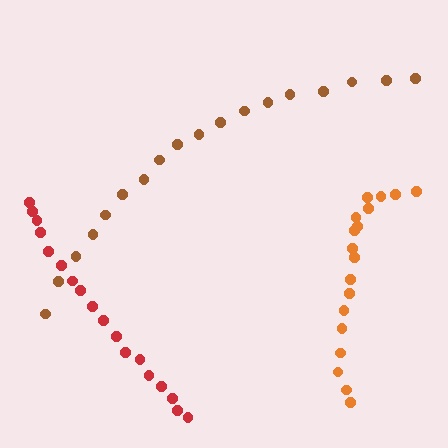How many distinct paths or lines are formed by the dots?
There are 3 distinct paths.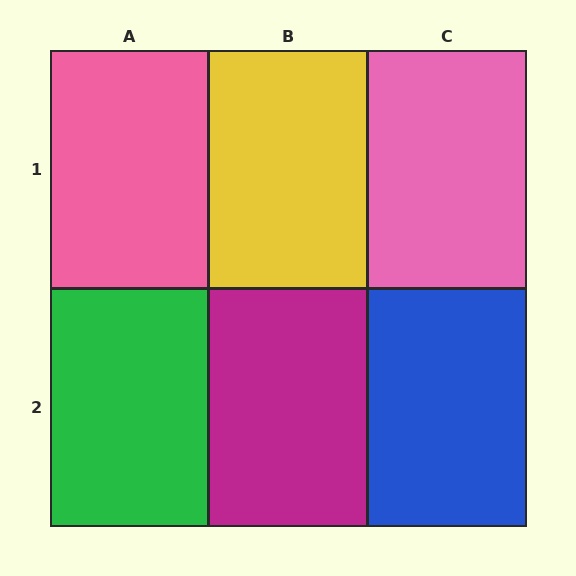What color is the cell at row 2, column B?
Magenta.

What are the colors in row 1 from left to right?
Pink, yellow, pink.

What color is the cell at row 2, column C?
Blue.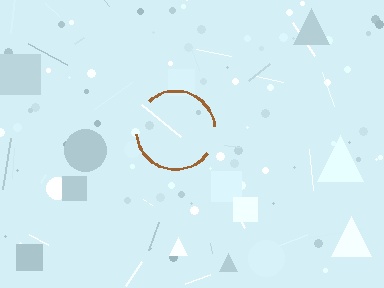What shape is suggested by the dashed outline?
The dashed outline suggests a circle.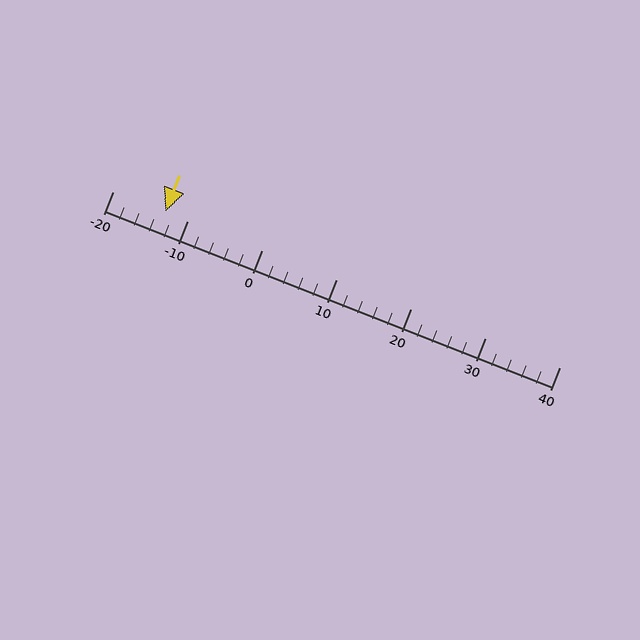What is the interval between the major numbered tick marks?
The major tick marks are spaced 10 units apart.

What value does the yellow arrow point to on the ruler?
The yellow arrow points to approximately -13.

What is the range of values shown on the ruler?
The ruler shows values from -20 to 40.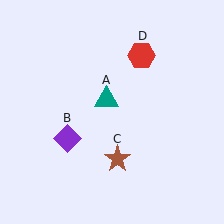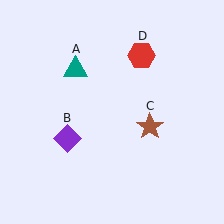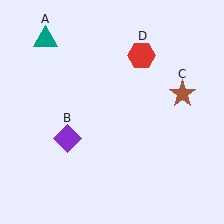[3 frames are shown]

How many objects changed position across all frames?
2 objects changed position: teal triangle (object A), brown star (object C).